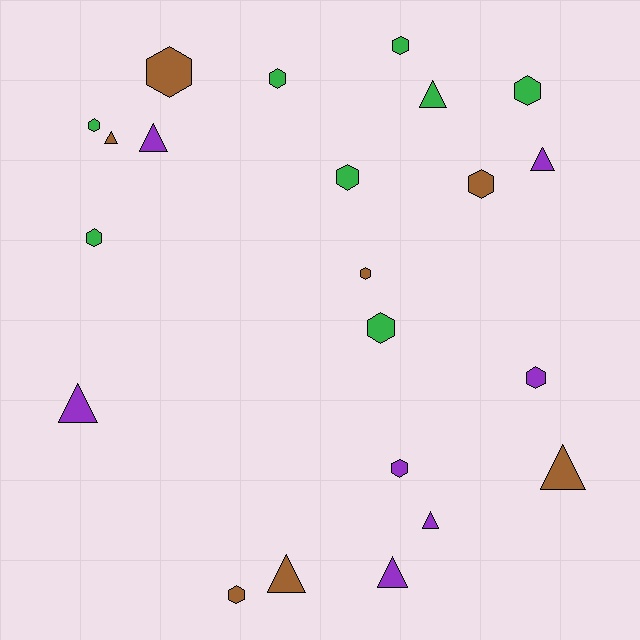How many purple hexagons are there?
There are 2 purple hexagons.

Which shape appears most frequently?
Hexagon, with 13 objects.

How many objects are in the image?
There are 22 objects.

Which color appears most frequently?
Green, with 8 objects.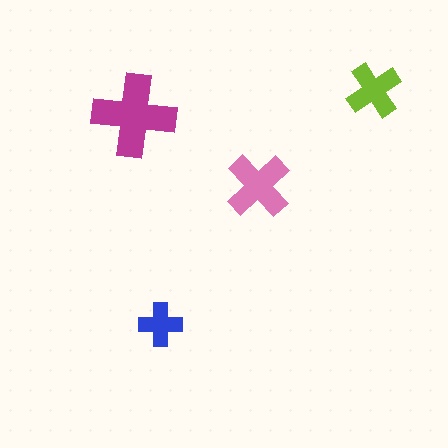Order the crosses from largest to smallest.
the magenta one, the pink one, the lime one, the blue one.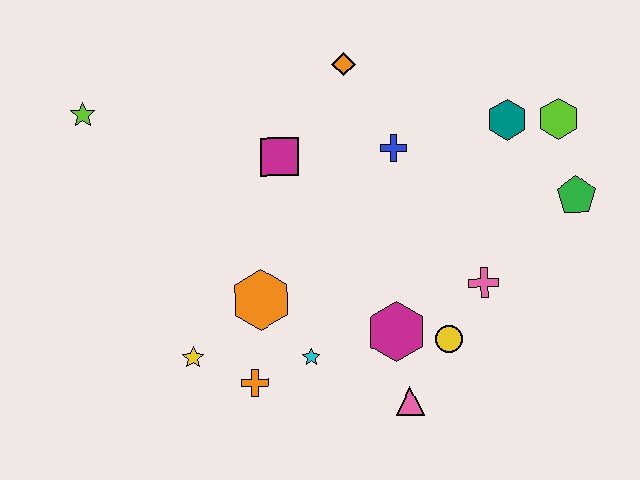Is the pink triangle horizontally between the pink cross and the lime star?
Yes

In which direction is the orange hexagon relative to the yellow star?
The orange hexagon is to the right of the yellow star.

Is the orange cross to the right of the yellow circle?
No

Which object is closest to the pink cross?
The yellow circle is closest to the pink cross.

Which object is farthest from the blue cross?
The lime star is farthest from the blue cross.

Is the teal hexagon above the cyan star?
Yes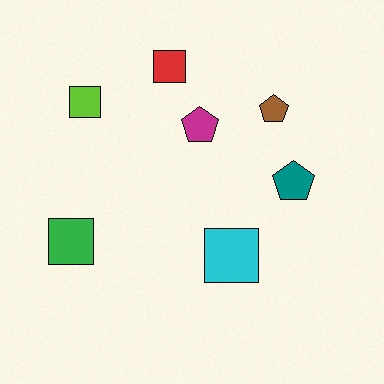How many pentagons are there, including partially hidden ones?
There are 3 pentagons.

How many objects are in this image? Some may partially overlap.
There are 7 objects.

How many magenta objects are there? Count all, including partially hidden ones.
There is 1 magenta object.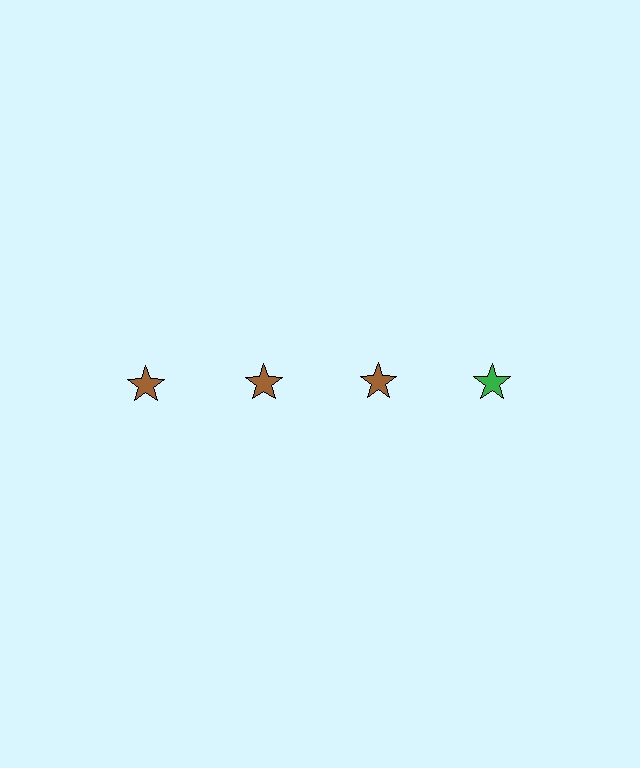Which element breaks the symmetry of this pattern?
The green star in the top row, second from right column breaks the symmetry. All other shapes are brown stars.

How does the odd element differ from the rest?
It has a different color: green instead of brown.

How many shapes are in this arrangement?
There are 4 shapes arranged in a grid pattern.